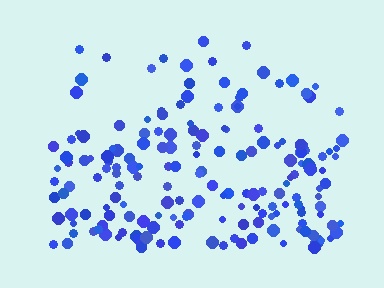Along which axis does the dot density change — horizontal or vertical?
Vertical.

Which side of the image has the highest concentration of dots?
The bottom.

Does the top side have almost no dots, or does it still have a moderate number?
Still a moderate number, just noticeably fewer than the bottom.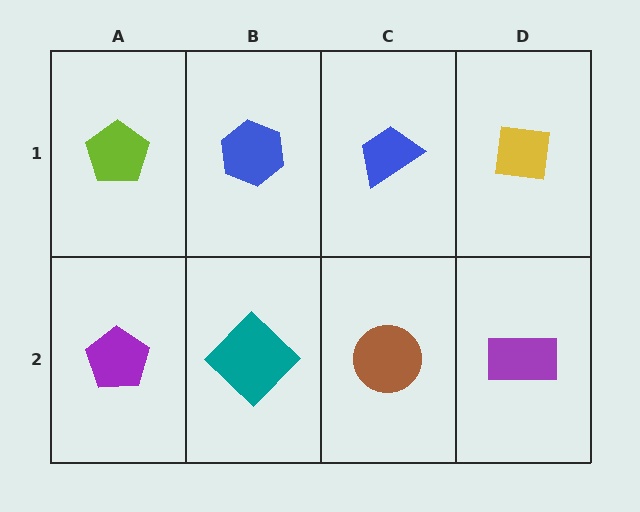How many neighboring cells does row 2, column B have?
3.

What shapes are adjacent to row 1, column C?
A brown circle (row 2, column C), a blue hexagon (row 1, column B), a yellow square (row 1, column D).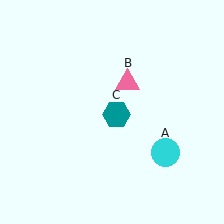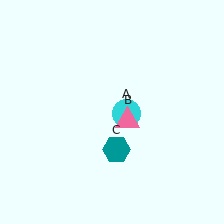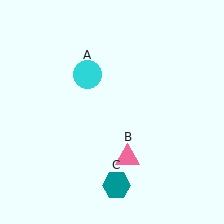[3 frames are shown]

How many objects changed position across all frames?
3 objects changed position: cyan circle (object A), pink triangle (object B), teal hexagon (object C).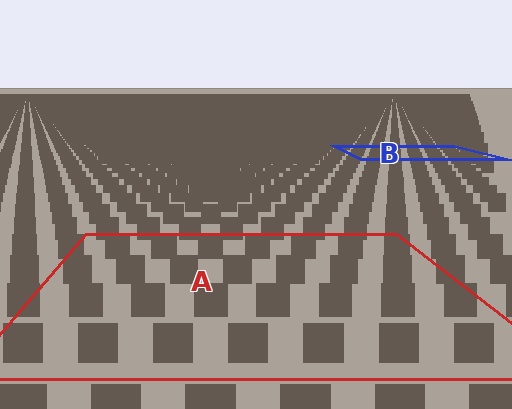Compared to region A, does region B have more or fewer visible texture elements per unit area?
Region B has more texture elements per unit area — they are packed more densely because it is farther away.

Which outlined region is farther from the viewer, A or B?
Region B is farther from the viewer — the texture elements inside it appear smaller and more densely packed.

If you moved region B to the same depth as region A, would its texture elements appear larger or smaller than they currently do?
They would appear larger. At a closer depth, the same texture elements are projected at a bigger on-screen size.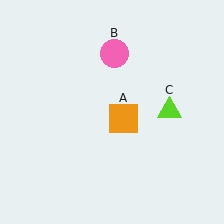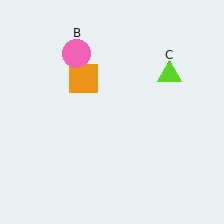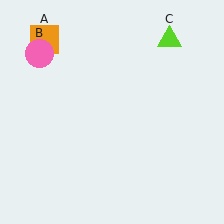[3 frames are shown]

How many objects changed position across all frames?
3 objects changed position: orange square (object A), pink circle (object B), lime triangle (object C).